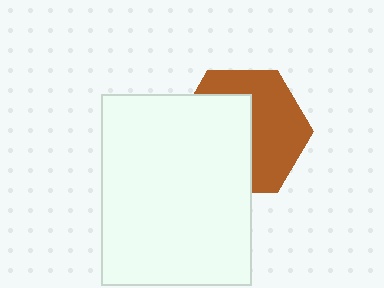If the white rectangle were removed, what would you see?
You would see the complete brown hexagon.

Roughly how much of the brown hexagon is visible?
About half of it is visible (roughly 51%).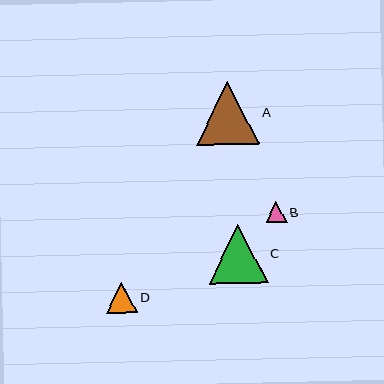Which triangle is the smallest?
Triangle B is the smallest with a size of approximately 21 pixels.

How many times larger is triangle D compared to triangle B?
Triangle D is approximately 1.5 times the size of triangle B.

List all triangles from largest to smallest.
From largest to smallest: A, C, D, B.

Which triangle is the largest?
Triangle A is the largest with a size of approximately 63 pixels.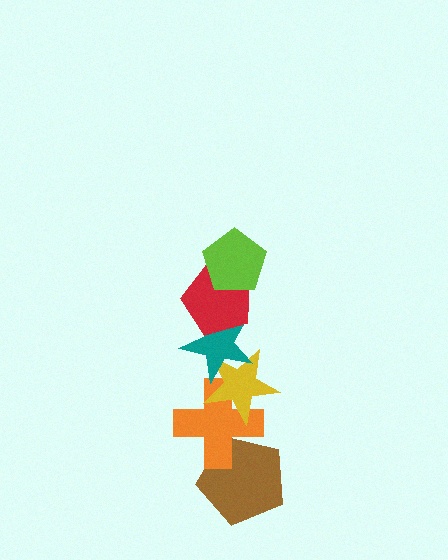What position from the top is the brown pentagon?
The brown pentagon is 6th from the top.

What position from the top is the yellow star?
The yellow star is 4th from the top.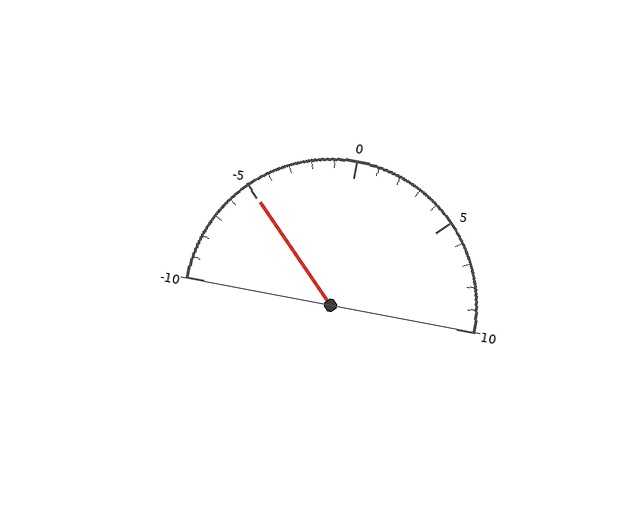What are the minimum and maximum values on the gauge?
The gauge ranges from -10 to 10.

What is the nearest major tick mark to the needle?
The nearest major tick mark is -5.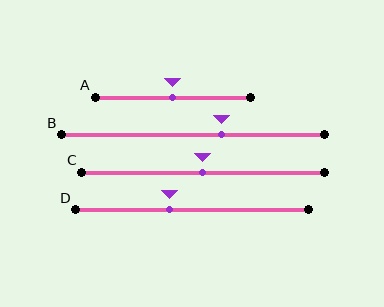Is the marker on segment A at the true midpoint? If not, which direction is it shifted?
Yes, the marker on segment A is at the true midpoint.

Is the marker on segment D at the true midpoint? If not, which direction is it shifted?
No, the marker on segment D is shifted to the left by about 10% of the segment length.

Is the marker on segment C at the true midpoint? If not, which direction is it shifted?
Yes, the marker on segment C is at the true midpoint.